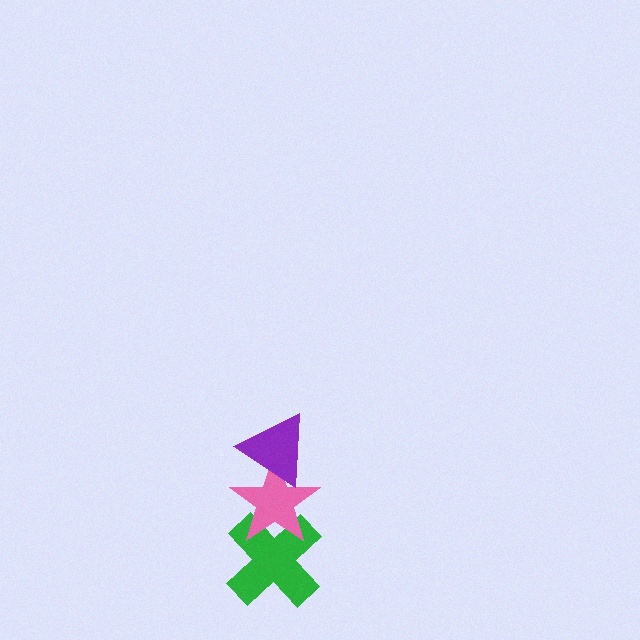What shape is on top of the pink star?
The purple triangle is on top of the pink star.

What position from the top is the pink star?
The pink star is 2nd from the top.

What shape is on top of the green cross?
The pink star is on top of the green cross.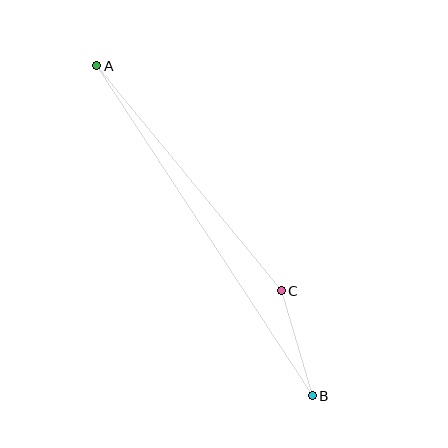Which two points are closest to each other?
Points B and C are closest to each other.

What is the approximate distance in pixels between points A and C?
The distance between A and C is approximately 291 pixels.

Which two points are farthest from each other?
Points A and B are farthest from each other.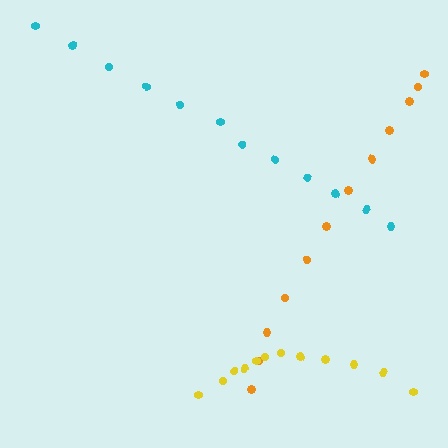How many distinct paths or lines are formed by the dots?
There are 3 distinct paths.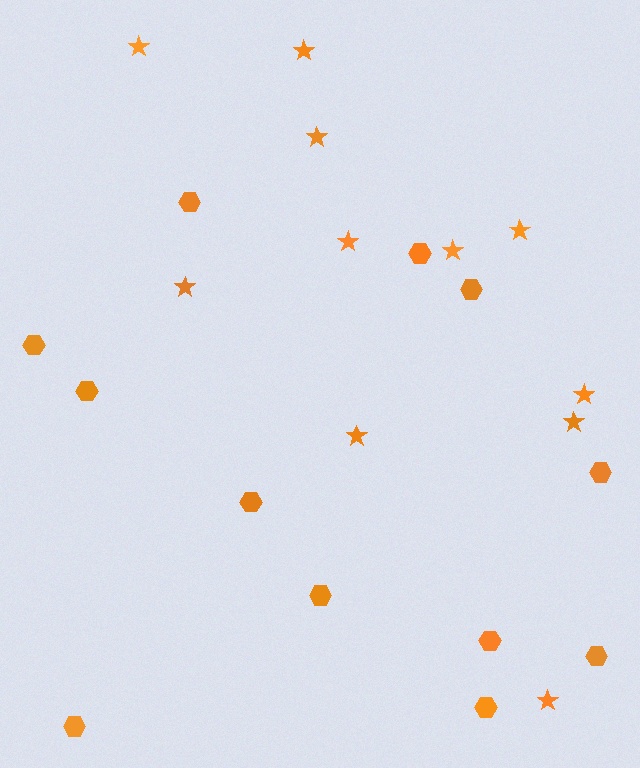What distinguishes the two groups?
There are 2 groups: one group of stars (11) and one group of hexagons (12).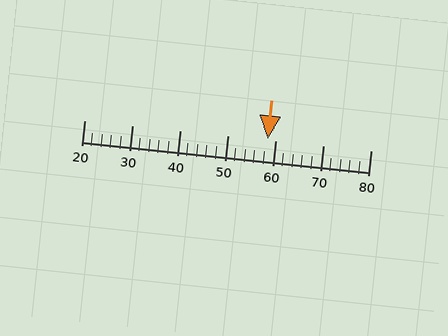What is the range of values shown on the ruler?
The ruler shows values from 20 to 80.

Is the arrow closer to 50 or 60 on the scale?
The arrow is closer to 60.